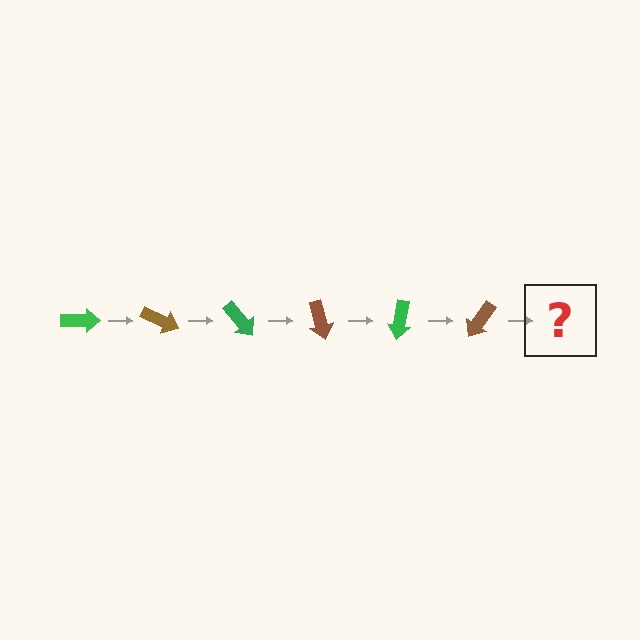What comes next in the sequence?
The next element should be a green arrow, rotated 150 degrees from the start.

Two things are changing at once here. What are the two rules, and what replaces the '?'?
The two rules are that it rotates 25 degrees each step and the color cycles through green and brown. The '?' should be a green arrow, rotated 150 degrees from the start.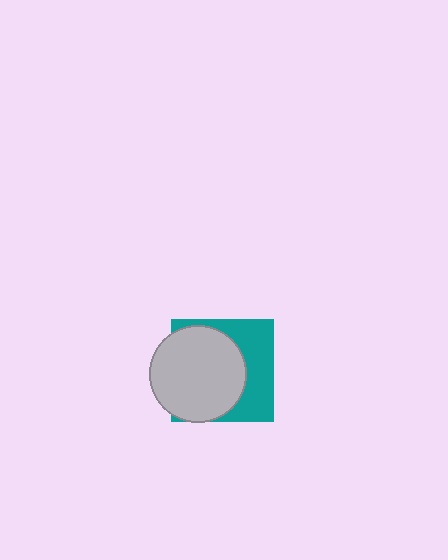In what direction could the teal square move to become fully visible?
The teal square could move right. That would shift it out from behind the light gray circle entirely.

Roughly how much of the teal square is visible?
A small part of it is visible (roughly 40%).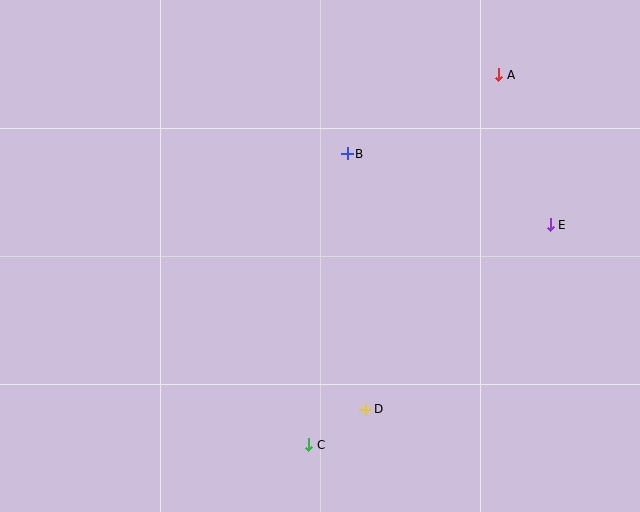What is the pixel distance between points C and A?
The distance between C and A is 416 pixels.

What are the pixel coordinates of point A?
Point A is at (499, 75).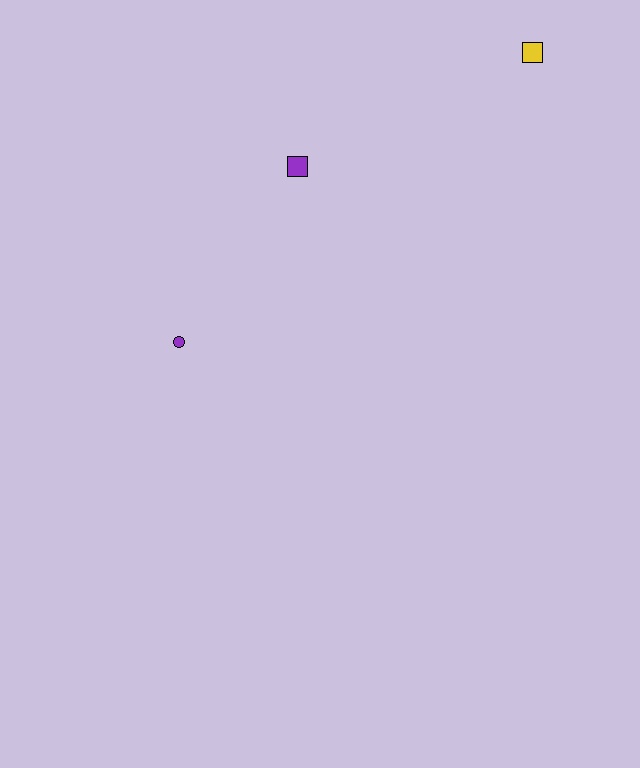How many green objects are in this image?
There are no green objects.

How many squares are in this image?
There are 2 squares.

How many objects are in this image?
There are 3 objects.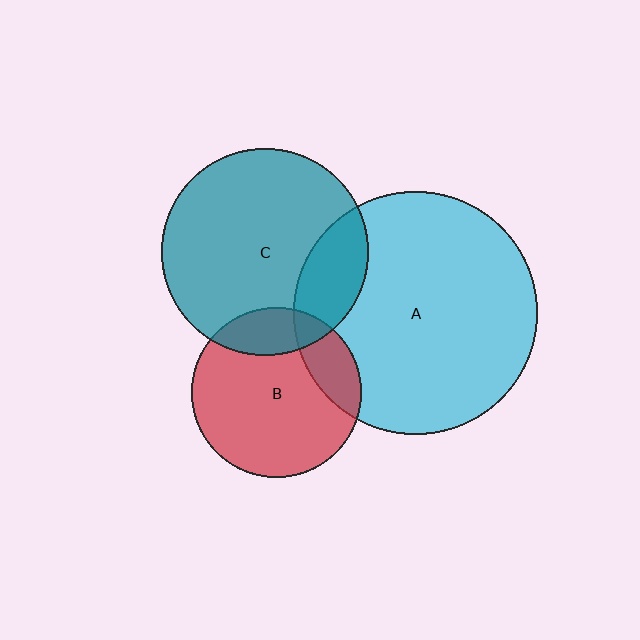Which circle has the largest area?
Circle A (cyan).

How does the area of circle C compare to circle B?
Approximately 1.5 times.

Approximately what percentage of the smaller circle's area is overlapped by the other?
Approximately 20%.